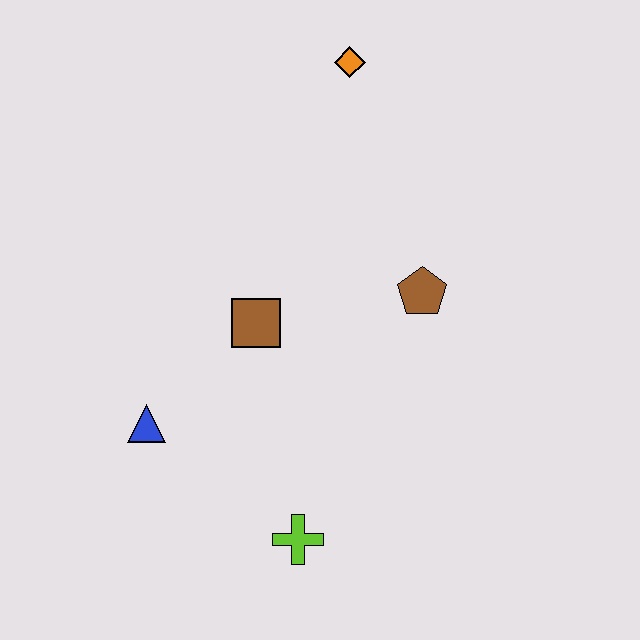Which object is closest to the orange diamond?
The brown pentagon is closest to the orange diamond.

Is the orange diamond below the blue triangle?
No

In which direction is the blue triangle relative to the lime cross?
The blue triangle is to the left of the lime cross.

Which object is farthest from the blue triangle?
The orange diamond is farthest from the blue triangle.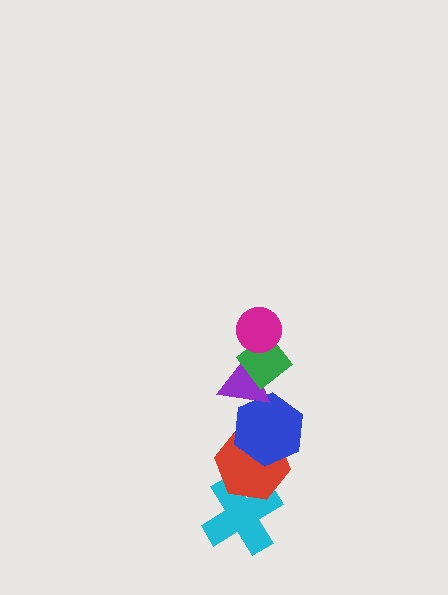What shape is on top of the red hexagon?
The blue hexagon is on top of the red hexagon.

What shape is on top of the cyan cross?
The red hexagon is on top of the cyan cross.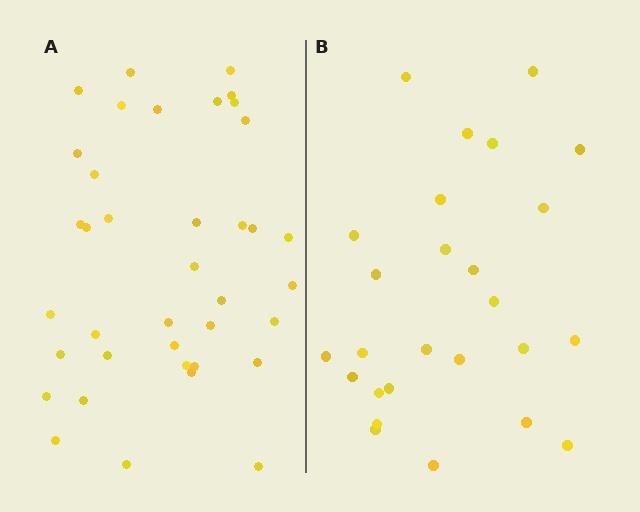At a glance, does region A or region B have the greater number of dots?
Region A (the left region) has more dots.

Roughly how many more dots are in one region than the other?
Region A has roughly 12 or so more dots than region B.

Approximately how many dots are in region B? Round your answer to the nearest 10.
About 30 dots. (The exact count is 26, which rounds to 30.)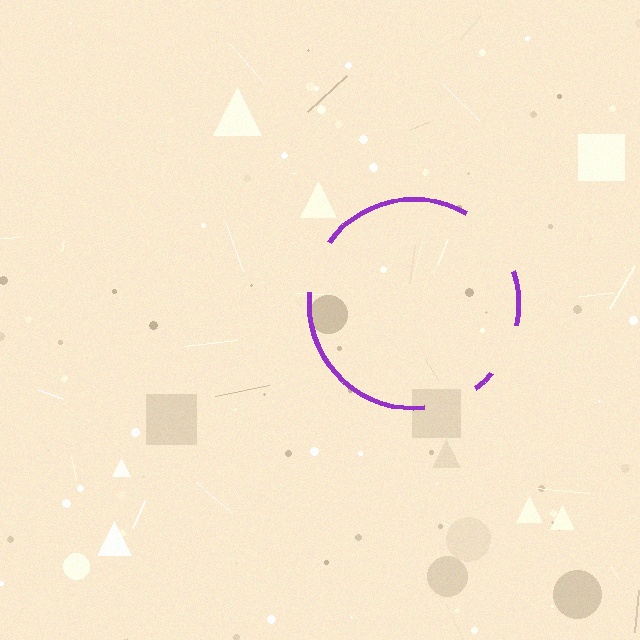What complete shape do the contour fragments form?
The contour fragments form a circle.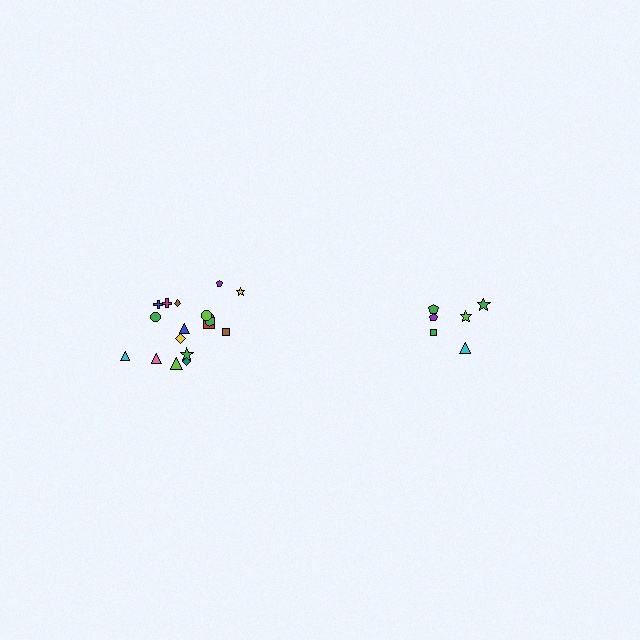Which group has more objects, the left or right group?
The left group.